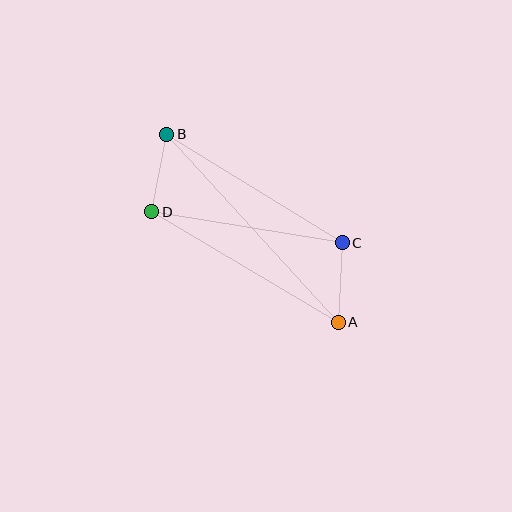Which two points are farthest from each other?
Points A and B are farthest from each other.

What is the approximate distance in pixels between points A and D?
The distance between A and D is approximately 217 pixels.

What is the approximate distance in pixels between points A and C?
The distance between A and C is approximately 80 pixels.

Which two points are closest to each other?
Points B and D are closest to each other.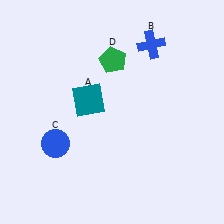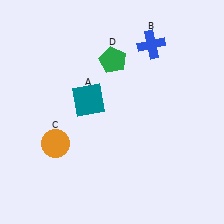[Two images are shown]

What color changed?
The circle (C) changed from blue in Image 1 to orange in Image 2.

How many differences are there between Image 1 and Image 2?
There is 1 difference between the two images.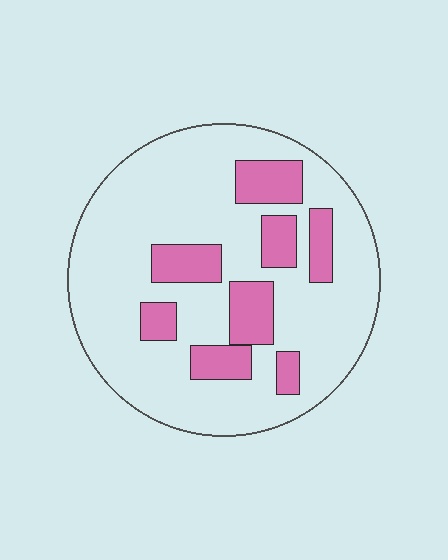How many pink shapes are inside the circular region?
8.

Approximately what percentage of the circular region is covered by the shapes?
Approximately 20%.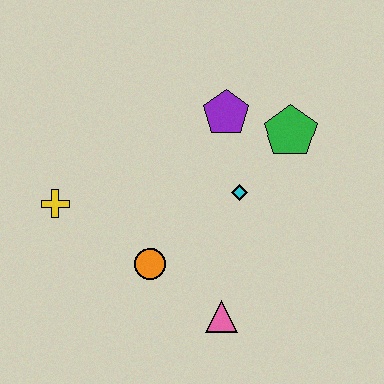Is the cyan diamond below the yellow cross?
No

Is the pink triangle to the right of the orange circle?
Yes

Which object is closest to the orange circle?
The pink triangle is closest to the orange circle.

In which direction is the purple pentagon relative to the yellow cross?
The purple pentagon is to the right of the yellow cross.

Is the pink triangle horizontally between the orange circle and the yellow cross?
No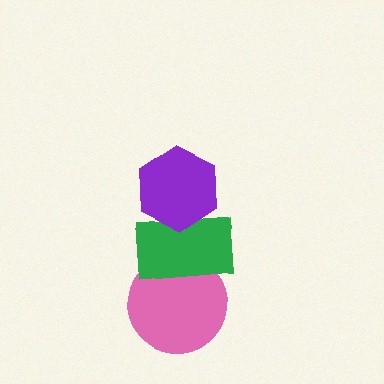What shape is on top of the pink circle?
The green rectangle is on top of the pink circle.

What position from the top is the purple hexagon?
The purple hexagon is 1st from the top.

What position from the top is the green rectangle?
The green rectangle is 2nd from the top.